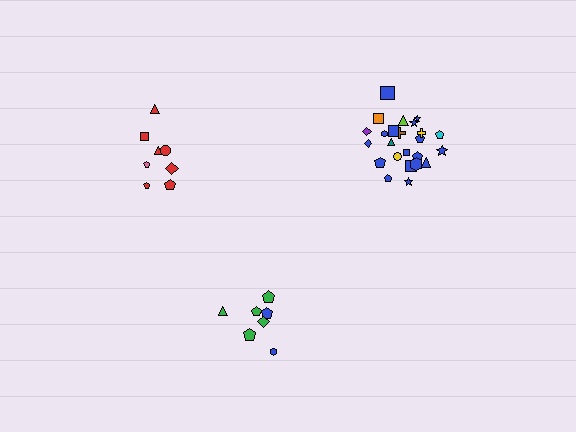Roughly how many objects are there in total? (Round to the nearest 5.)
Roughly 40 objects in total.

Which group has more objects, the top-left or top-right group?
The top-right group.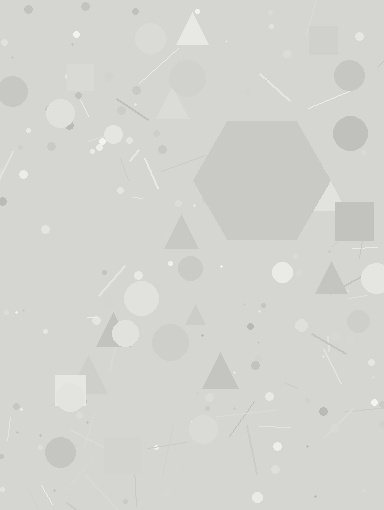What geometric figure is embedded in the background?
A hexagon is embedded in the background.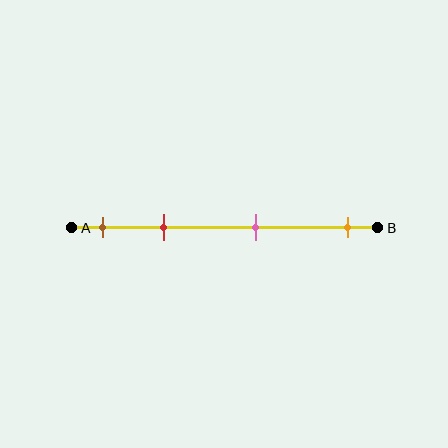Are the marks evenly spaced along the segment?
No, the marks are not evenly spaced.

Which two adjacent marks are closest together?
The brown and red marks are the closest adjacent pair.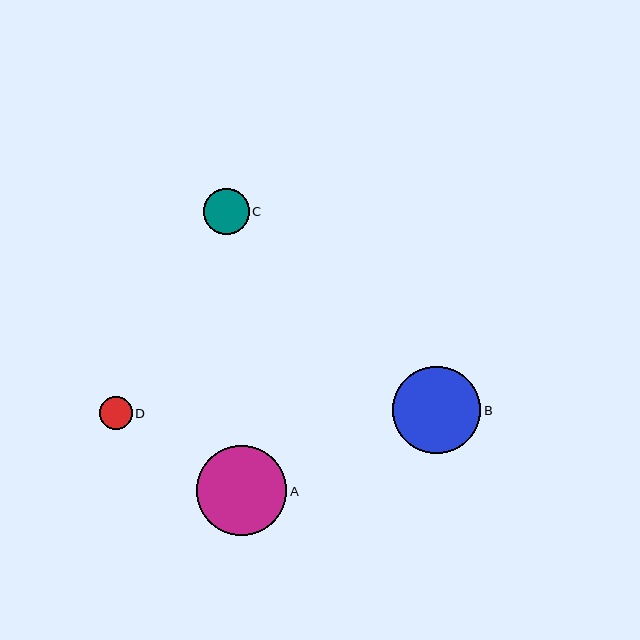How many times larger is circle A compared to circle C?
Circle A is approximately 1.9 times the size of circle C.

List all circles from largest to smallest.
From largest to smallest: A, B, C, D.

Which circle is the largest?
Circle A is the largest with a size of approximately 90 pixels.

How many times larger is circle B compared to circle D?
Circle B is approximately 2.7 times the size of circle D.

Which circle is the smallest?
Circle D is the smallest with a size of approximately 33 pixels.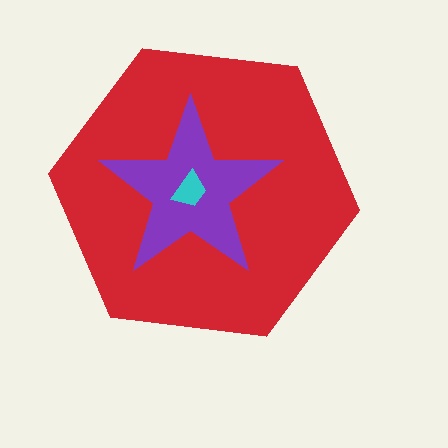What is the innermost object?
The cyan trapezoid.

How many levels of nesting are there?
3.